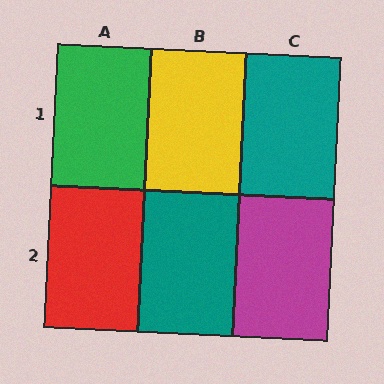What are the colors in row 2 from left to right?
Red, teal, magenta.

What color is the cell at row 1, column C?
Teal.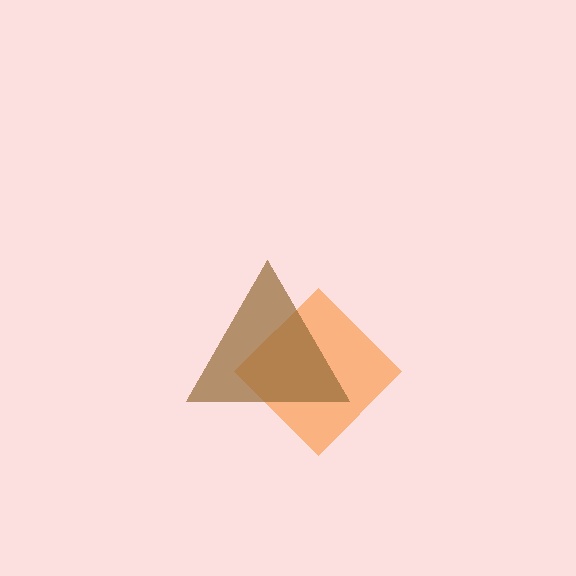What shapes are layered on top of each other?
The layered shapes are: an orange diamond, a brown triangle.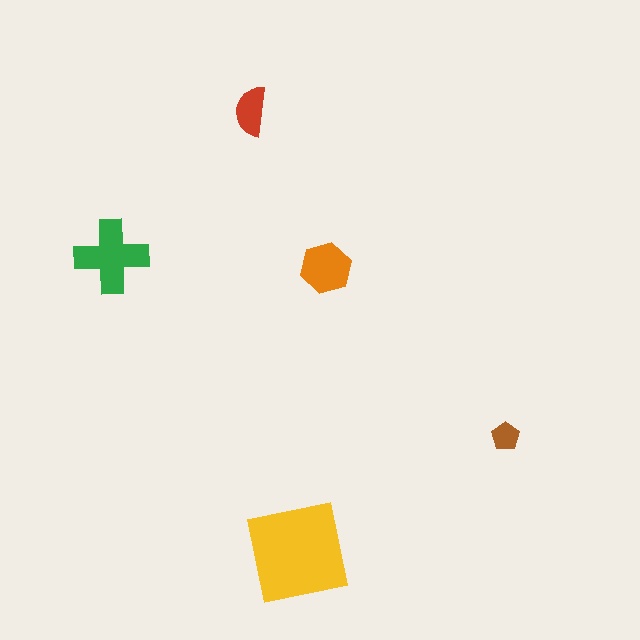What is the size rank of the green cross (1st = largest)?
2nd.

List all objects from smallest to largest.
The brown pentagon, the red semicircle, the orange hexagon, the green cross, the yellow square.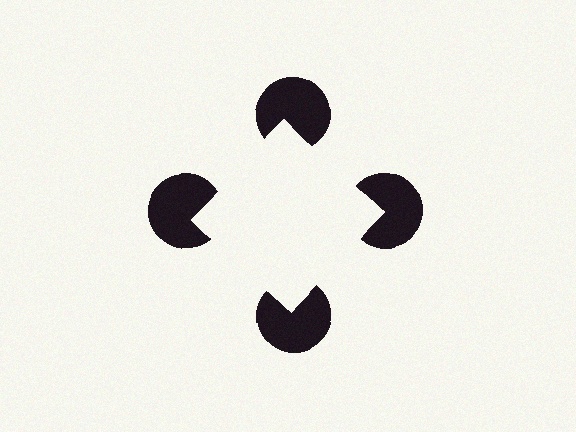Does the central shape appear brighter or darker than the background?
It typically appears slightly brighter than the background, even though no actual brightness change is drawn.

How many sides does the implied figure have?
4 sides.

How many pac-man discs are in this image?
There are 4 — one at each vertex of the illusory square.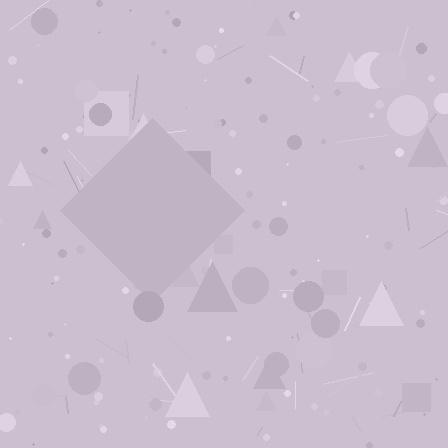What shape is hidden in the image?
A diamond is hidden in the image.